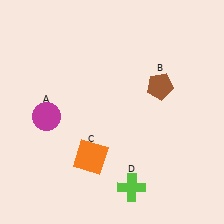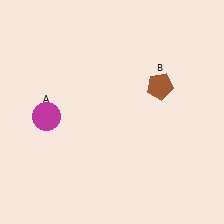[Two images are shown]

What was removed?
The lime cross (D), the orange square (C) were removed in Image 2.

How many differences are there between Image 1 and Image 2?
There are 2 differences between the two images.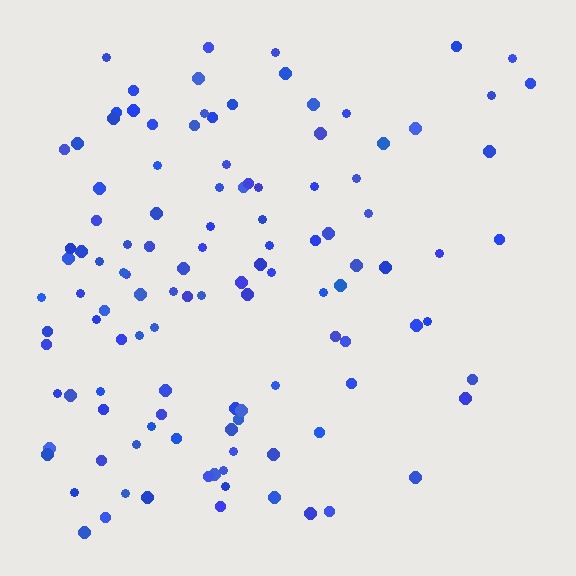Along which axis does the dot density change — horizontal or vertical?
Horizontal.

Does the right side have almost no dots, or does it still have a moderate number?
Still a moderate number, just noticeably fewer than the left.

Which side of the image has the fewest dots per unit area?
The right.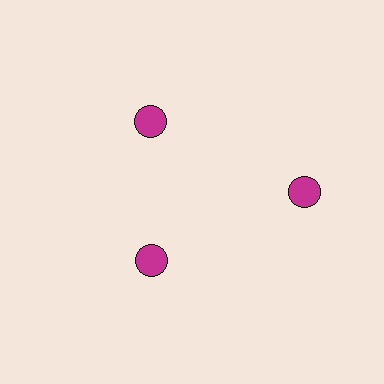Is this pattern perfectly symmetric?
No. The 3 magenta circles are arranged in a ring, but one element near the 3 o'clock position is pushed outward from the center, breaking the 3-fold rotational symmetry.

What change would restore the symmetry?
The symmetry would be restored by moving it inward, back onto the ring so that all 3 circles sit at equal angles and equal distance from the center.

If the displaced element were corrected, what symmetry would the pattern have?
It would have 3-fold rotational symmetry — the pattern would map onto itself every 120 degrees.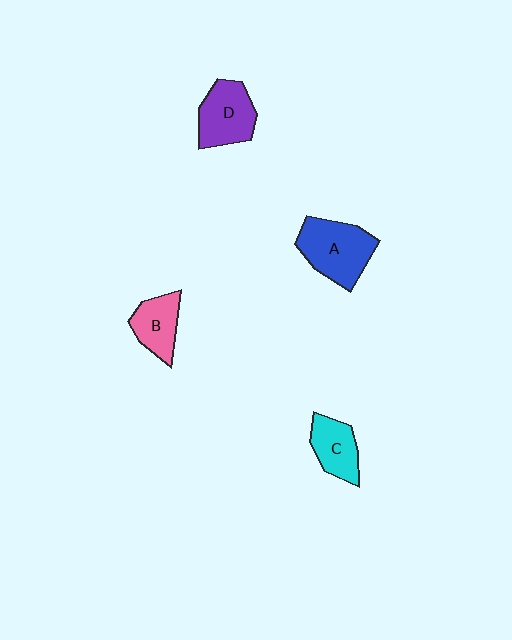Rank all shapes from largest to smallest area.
From largest to smallest: A (blue), D (purple), C (cyan), B (pink).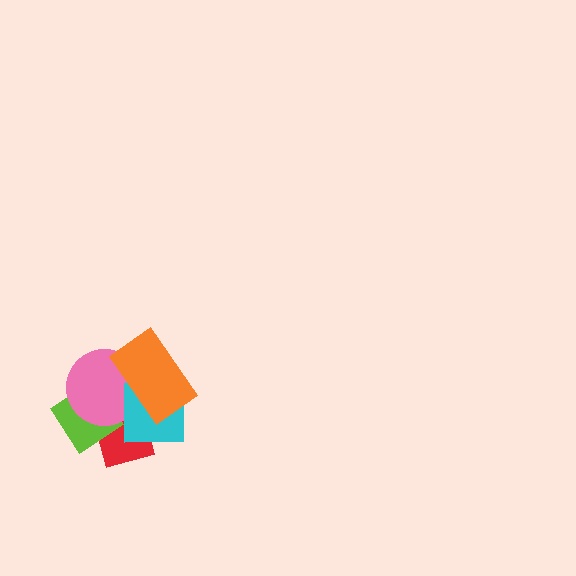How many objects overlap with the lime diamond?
3 objects overlap with the lime diamond.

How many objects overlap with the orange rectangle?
3 objects overlap with the orange rectangle.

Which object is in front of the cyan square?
The orange rectangle is in front of the cyan square.